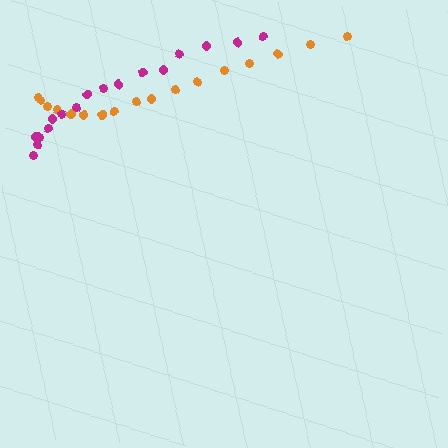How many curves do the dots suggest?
There are 2 distinct paths.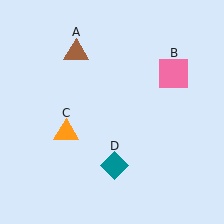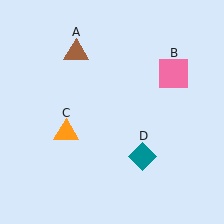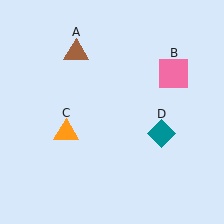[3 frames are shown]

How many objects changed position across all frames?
1 object changed position: teal diamond (object D).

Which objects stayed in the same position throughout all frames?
Brown triangle (object A) and pink square (object B) and orange triangle (object C) remained stationary.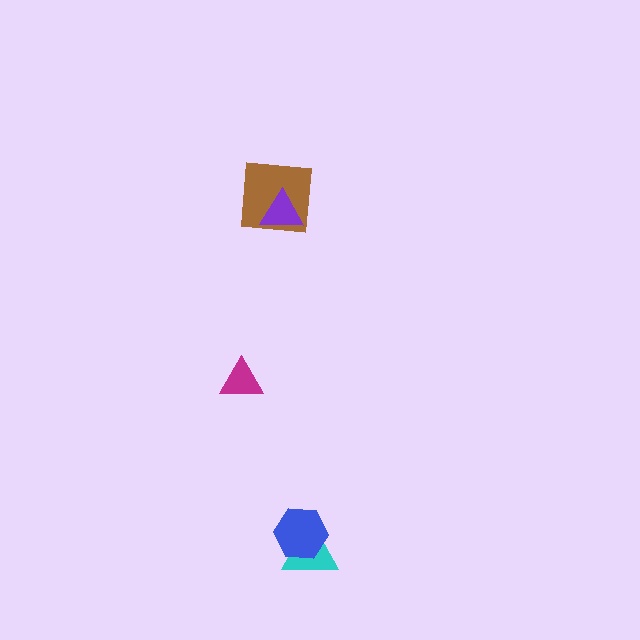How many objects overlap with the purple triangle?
1 object overlaps with the purple triangle.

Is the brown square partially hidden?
Yes, it is partially covered by another shape.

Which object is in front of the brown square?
The purple triangle is in front of the brown square.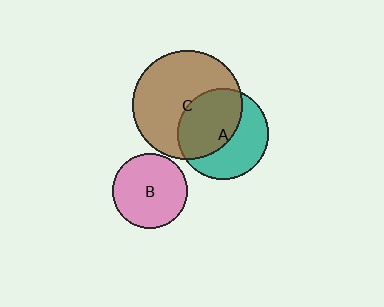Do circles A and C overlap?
Yes.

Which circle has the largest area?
Circle C (brown).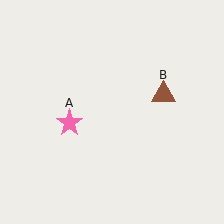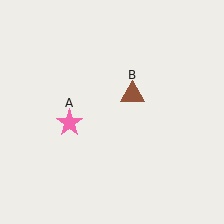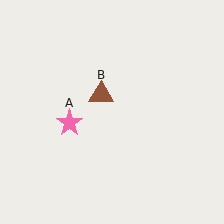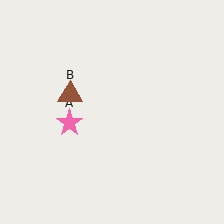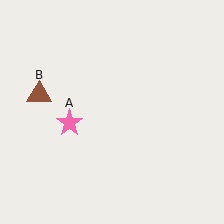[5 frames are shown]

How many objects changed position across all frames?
1 object changed position: brown triangle (object B).